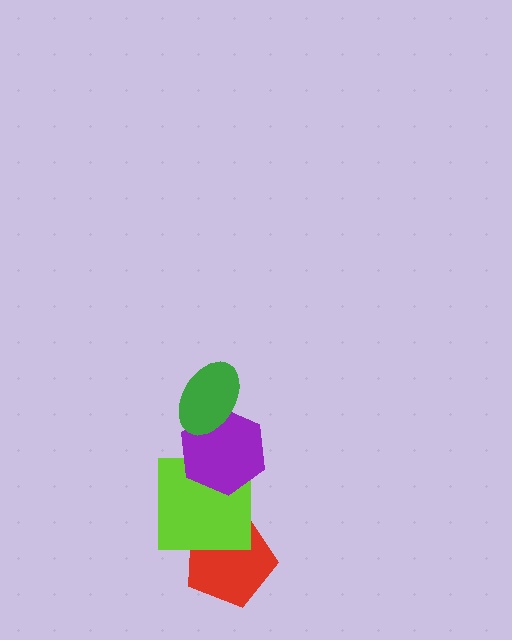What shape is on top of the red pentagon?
The lime square is on top of the red pentagon.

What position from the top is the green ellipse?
The green ellipse is 1st from the top.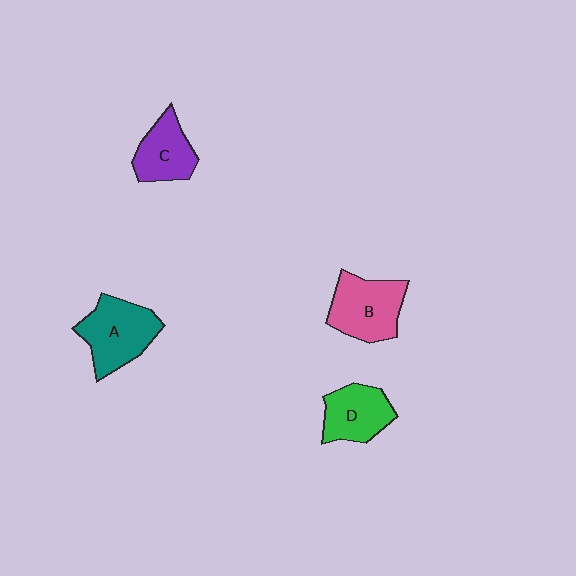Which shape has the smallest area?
Shape C (purple).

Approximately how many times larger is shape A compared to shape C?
Approximately 1.3 times.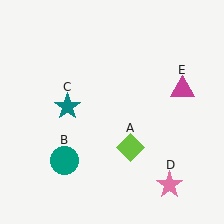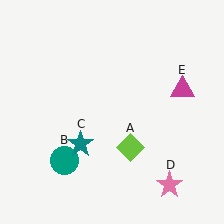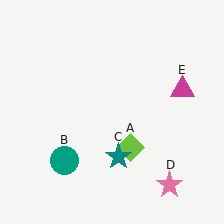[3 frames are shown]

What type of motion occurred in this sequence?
The teal star (object C) rotated counterclockwise around the center of the scene.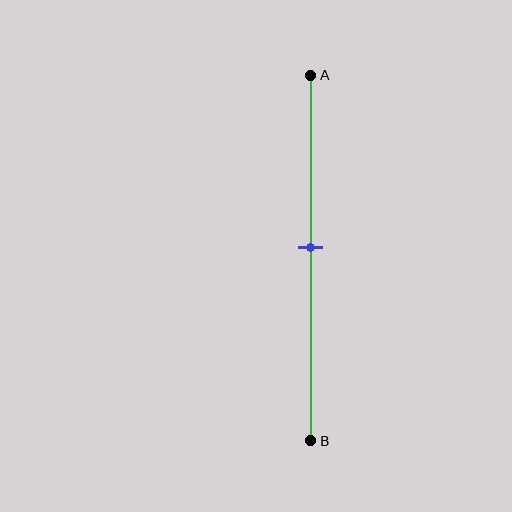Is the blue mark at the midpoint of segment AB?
No, the mark is at about 45% from A, not at the 50% midpoint.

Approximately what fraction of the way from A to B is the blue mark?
The blue mark is approximately 45% of the way from A to B.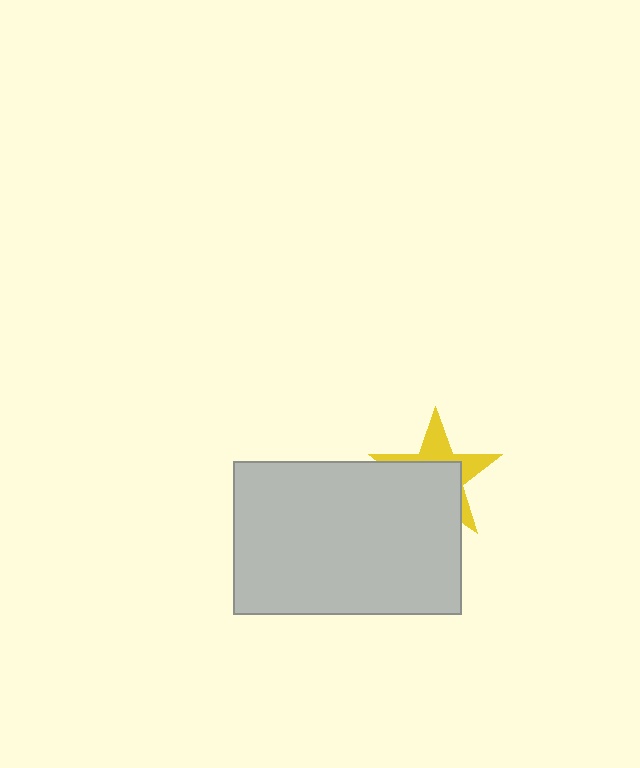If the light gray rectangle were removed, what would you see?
You would see the complete yellow star.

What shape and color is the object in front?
The object in front is a light gray rectangle.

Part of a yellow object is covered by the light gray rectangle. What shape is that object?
It is a star.